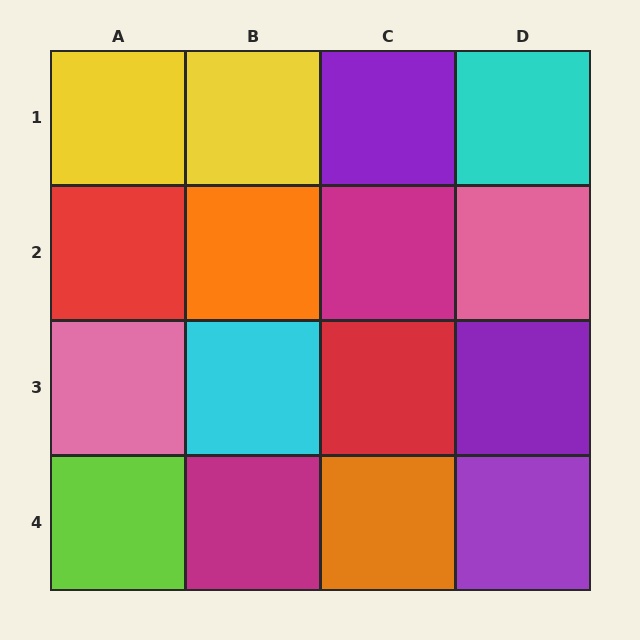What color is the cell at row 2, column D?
Pink.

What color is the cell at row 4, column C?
Orange.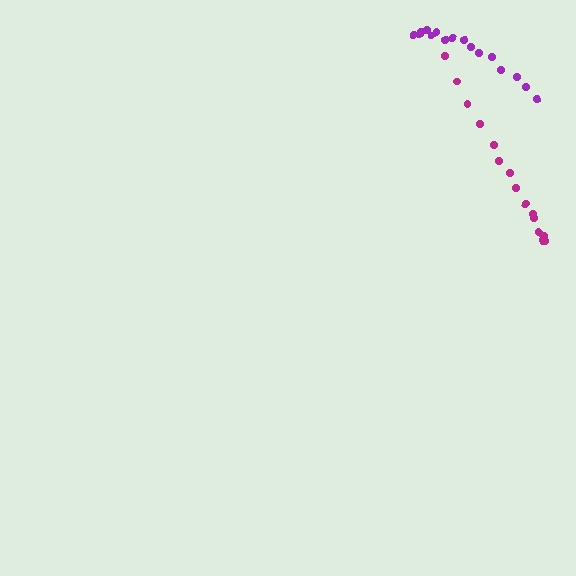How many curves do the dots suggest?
There are 2 distinct paths.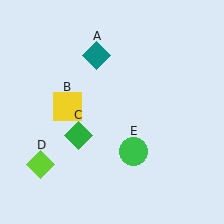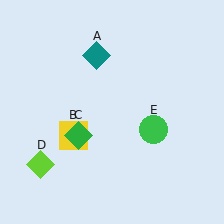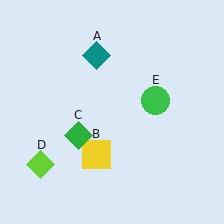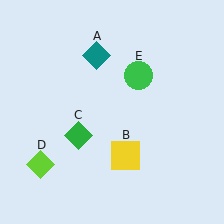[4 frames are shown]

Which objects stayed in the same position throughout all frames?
Teal diamond (object A) and green diamond (object C) and lime diamond (object D) remained stationary.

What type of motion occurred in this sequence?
The yellow square (object B), green circle (object E) rotated counterclockwise around the center of the scene.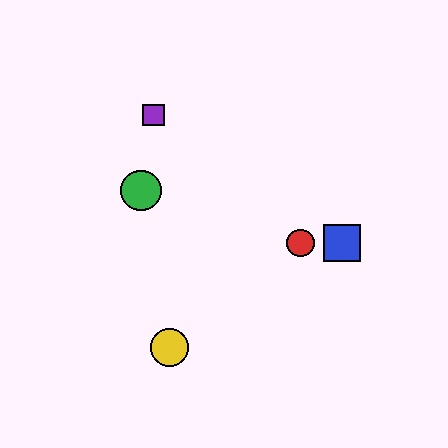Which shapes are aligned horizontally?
The red circle, the blue square are aligned horizontally.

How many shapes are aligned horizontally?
2 shapes (the red circle, the blue square) are aligned horizontally.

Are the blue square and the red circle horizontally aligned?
Yes, both are at y≈243.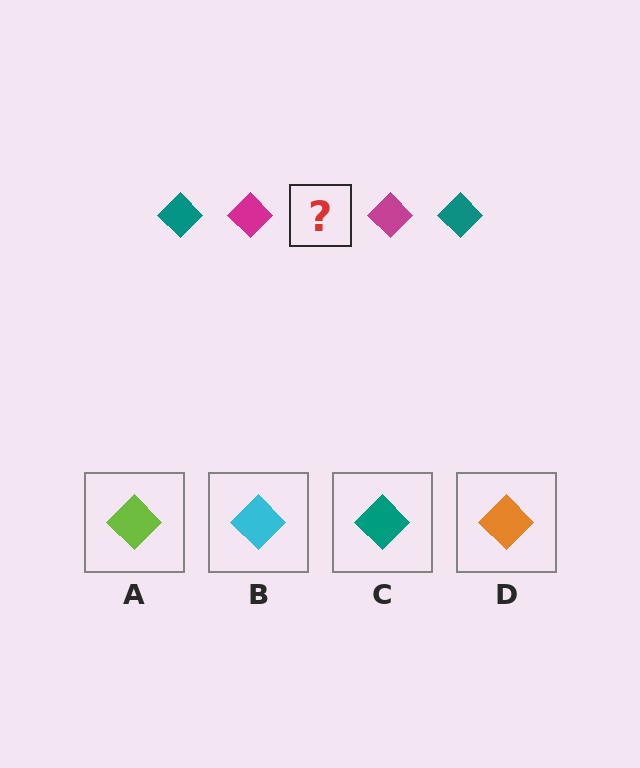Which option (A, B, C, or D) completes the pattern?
C.